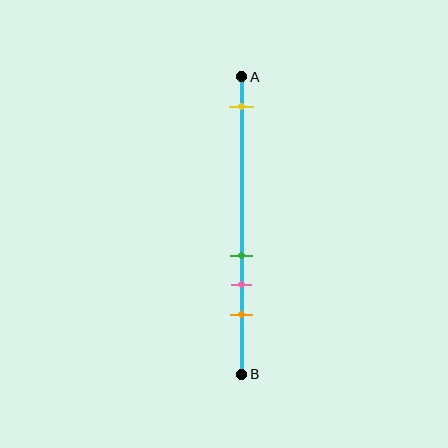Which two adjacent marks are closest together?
The green and pink marks are the closest adjacent pair.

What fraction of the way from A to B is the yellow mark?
The yellow mark is approximately 10% (0.1) of the way from A to B.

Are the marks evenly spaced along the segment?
No, the marks are not evenly spaced.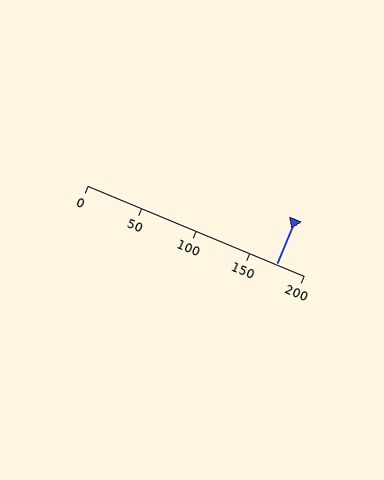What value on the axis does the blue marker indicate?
The marker indicates approximately 175.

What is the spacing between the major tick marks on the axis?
The major ticks are spaced 50 apart.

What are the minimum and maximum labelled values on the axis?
The axis runs from 0 to 200.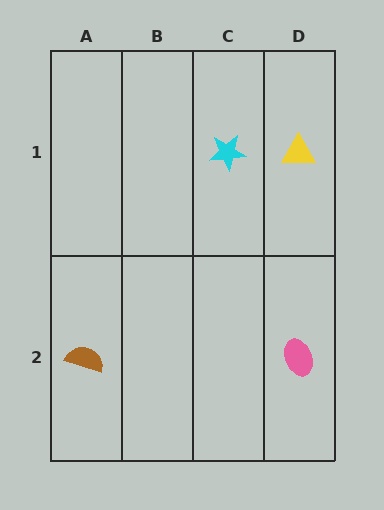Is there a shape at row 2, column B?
No, that cell is empty.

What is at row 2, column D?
A pink ellipse.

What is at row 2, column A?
A brown semicircle.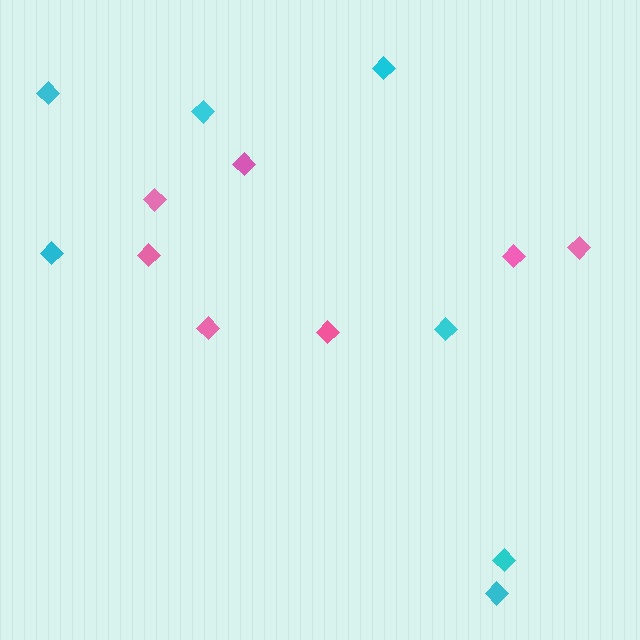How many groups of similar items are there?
There are 2 groups: one group of cyan diamonds (7) and one group of pink diamonds (7).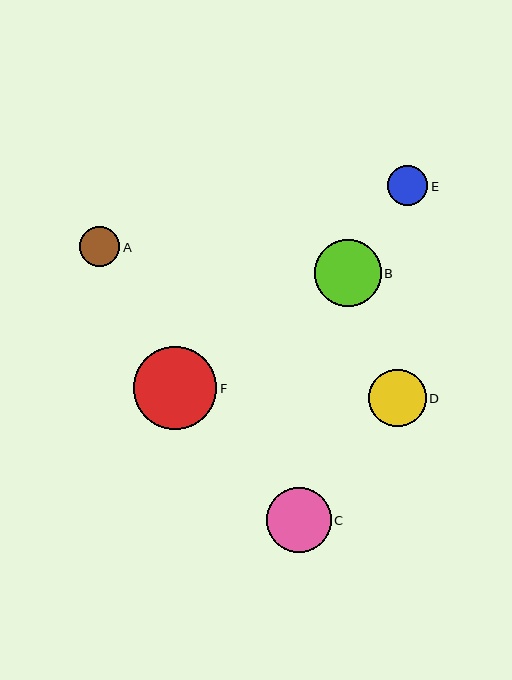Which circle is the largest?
Circle F is the largest with a size of approximately 83 pixels.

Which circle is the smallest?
Circle E is the smallest with a size of approximately 40 pixels.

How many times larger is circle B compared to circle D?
Circle B is approximately 1.2 times the size of circle D.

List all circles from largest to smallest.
From largest to smallest: F, B, C, D, A, E.